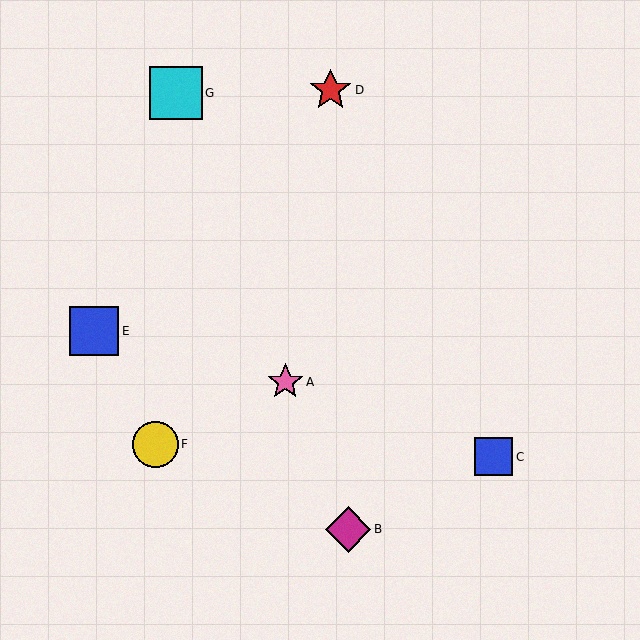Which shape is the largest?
The cyan square (labeled G) is the largest.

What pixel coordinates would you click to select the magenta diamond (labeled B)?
Click at (348, 529) to select the magenta diamond B.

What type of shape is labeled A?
Shape A is a pink star.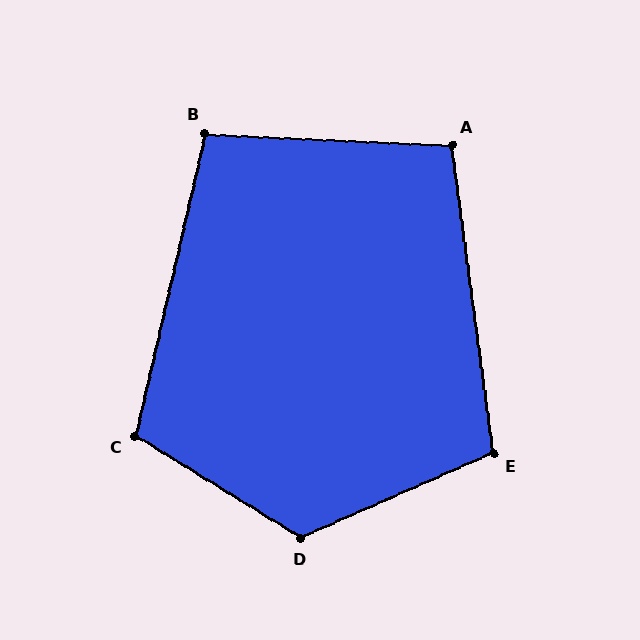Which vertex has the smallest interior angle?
A, at approximately 100 degrees.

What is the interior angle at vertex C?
Approximately 108 degrees (obtuse).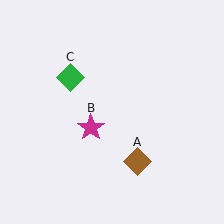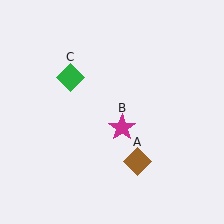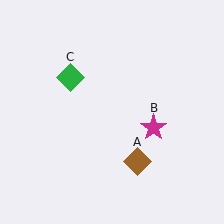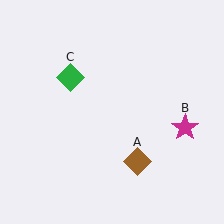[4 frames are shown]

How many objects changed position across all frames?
1 object changed position: magenta star (object B).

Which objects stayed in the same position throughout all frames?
Brown diamond (object A) and green diamond (object C) remained stationary.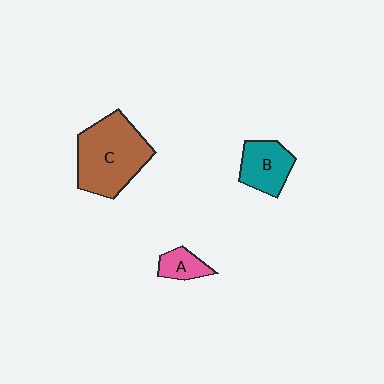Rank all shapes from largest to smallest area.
From largest to smallest: C (brown), B (teal), A (pink).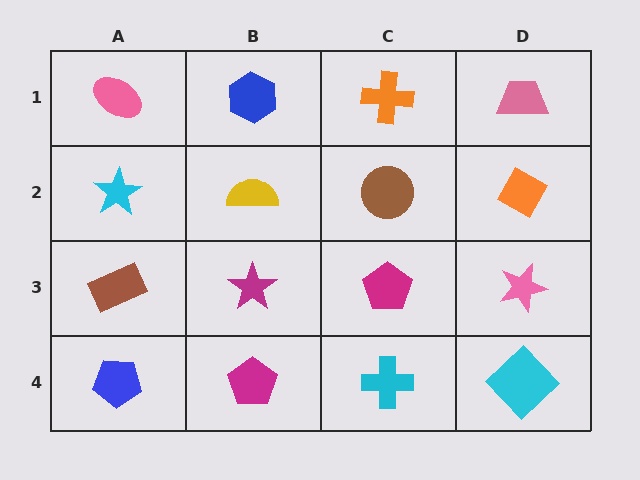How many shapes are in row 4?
4 shapes.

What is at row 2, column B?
A yellow semicircle.